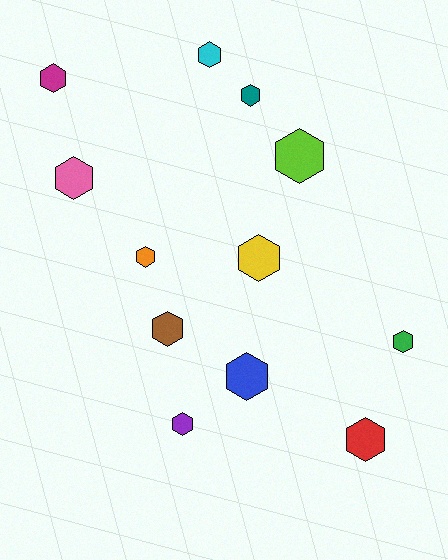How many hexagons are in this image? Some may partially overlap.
There are 12 hexagons.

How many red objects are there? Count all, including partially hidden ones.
There is 1 red object.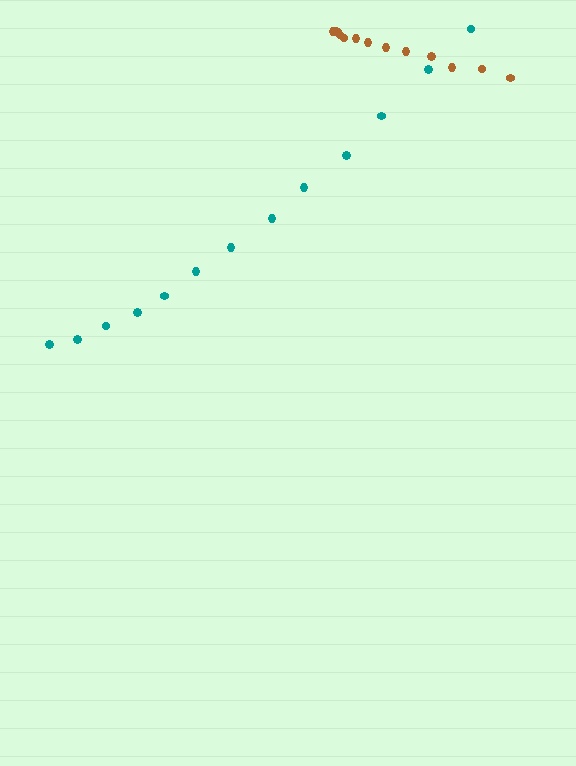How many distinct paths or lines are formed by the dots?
There are 2 distinct paths.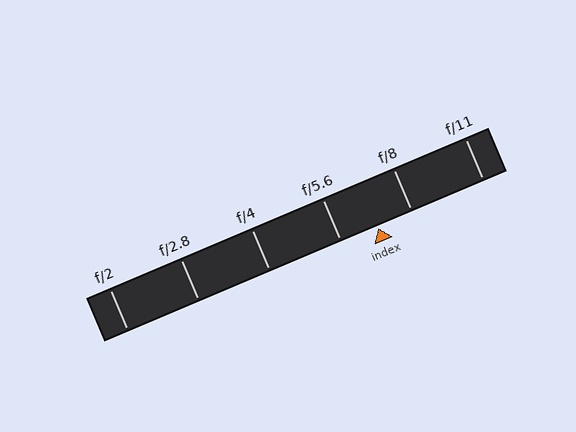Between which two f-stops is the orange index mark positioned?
The index mark is between f/5.6 and f/8.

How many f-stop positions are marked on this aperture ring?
There are 6 f-stop positions marked.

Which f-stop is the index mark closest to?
The index mark is closest to f/8.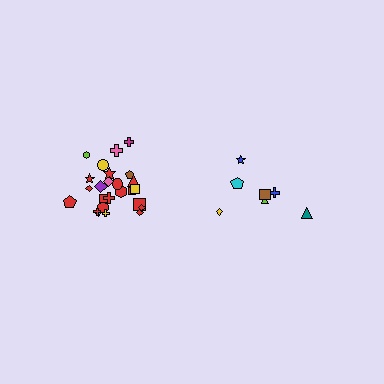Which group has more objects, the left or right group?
The left group.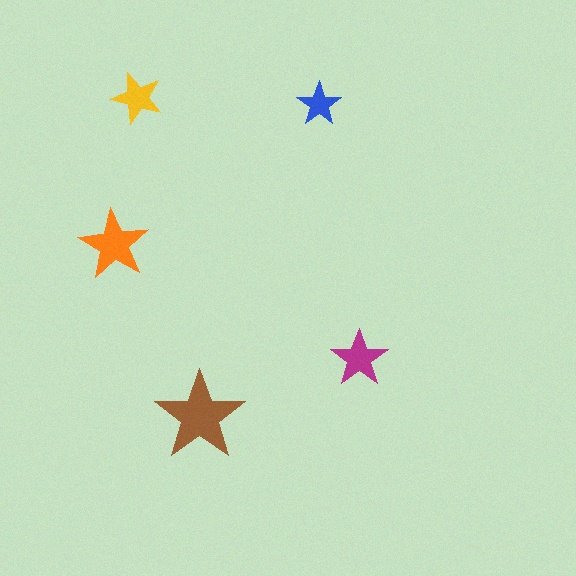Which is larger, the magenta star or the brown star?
The brown one.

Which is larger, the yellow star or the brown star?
The brown one.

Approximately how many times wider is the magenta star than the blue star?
About 1.5 times wider.